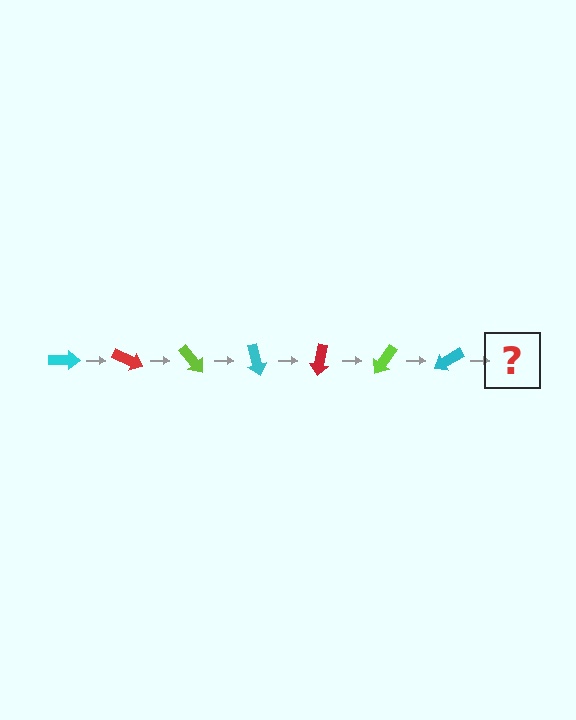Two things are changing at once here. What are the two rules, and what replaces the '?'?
The two rules are that it rotates 25 degrees each step and the color cycles through cyan, red, and lime. The '?' should be a red arrow, rotated 175 degrees from the start.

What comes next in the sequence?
The next element should be a red arrow, rotated 175 degrees from the start.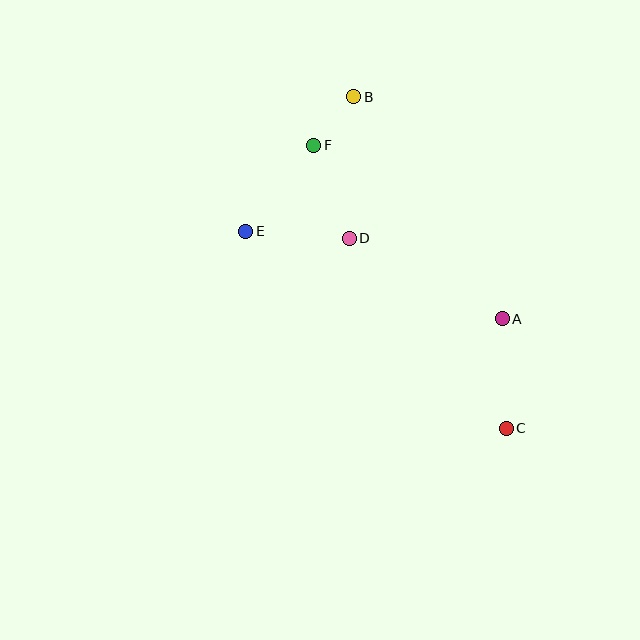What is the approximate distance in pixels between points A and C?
The distance between A and C is approximately 110 pixels.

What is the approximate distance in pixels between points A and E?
The distance between A and E is approximately 271 pixels.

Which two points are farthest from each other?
Points B and C are farthest from each other.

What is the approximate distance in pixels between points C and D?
The distance between C and D is approximately 247 pixels.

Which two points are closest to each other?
Points B and F are closest to each other.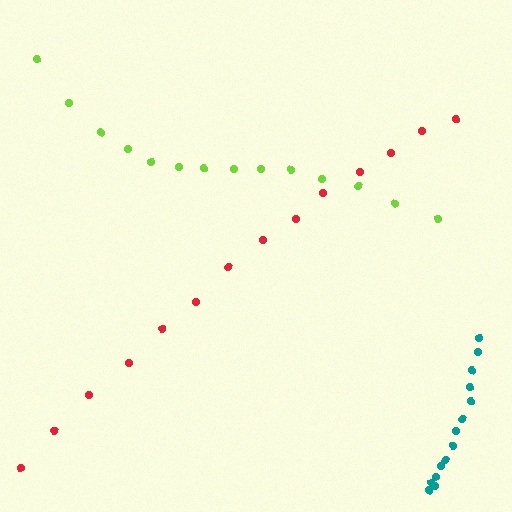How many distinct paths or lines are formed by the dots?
There are 3 distinct paths.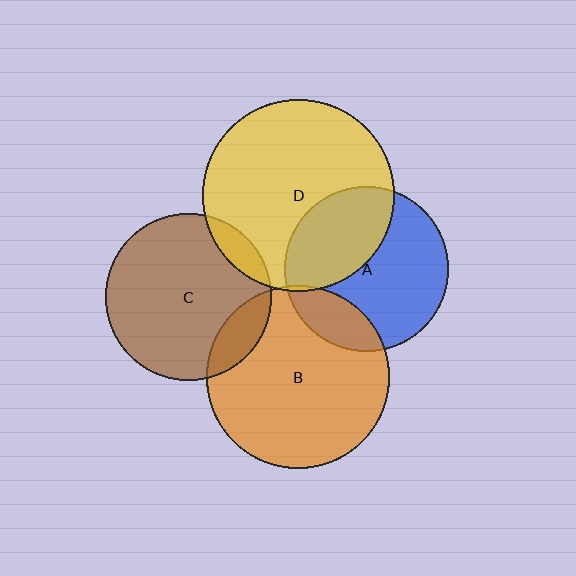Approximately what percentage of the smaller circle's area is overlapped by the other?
Approximately 10%.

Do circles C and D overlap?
Yes.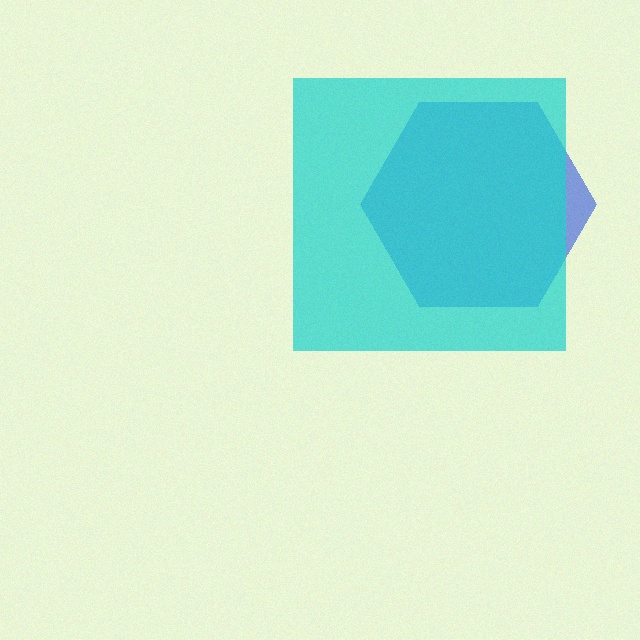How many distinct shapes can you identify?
There are 2 distinct shapes: a blue hexagon, a cyan square.